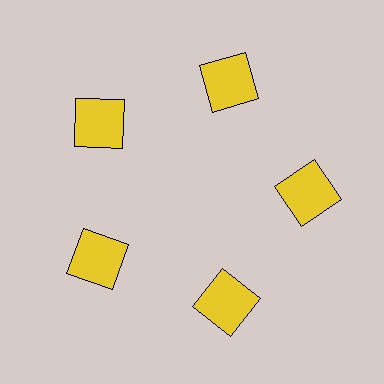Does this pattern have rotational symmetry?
Yes, this pattern has 5-fold rotational symmetry. It looks the same after rotating 72 degrees around the center.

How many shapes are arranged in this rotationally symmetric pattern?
There are 5 shapes, arranged in 5 groups of 1.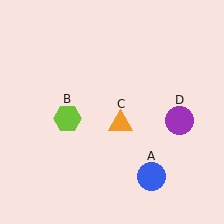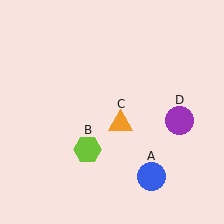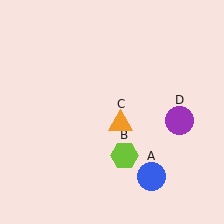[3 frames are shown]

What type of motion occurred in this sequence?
The lime hexagon (object B) rotated counterclockwise around the center of the scene.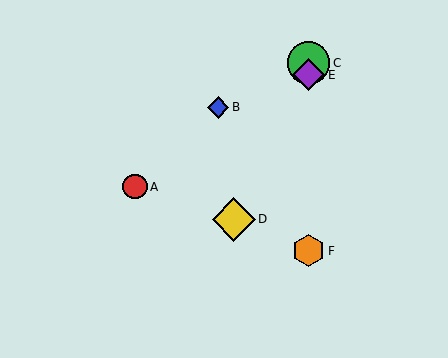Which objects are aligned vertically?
Objects C, E, F are aligned vertically.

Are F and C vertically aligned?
Yes, both are at x≈309.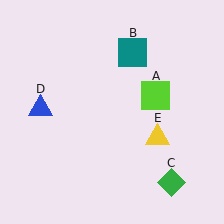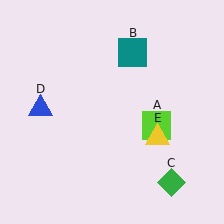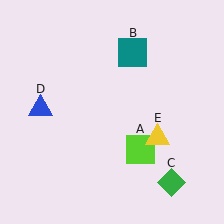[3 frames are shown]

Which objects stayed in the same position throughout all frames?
Teal square (object B) and green diamond (object C) and blue triangle (object D) and yellow triangle (object E) remained stationary.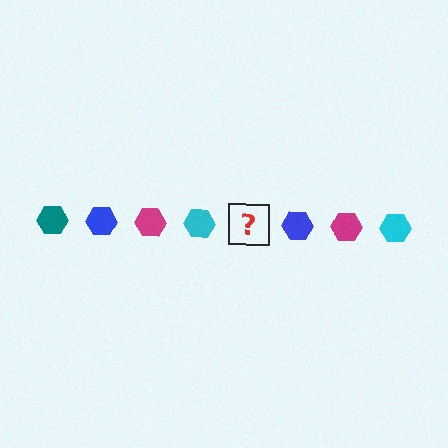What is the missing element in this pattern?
The missing element is a teal hexagon.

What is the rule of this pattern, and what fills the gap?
The rule is that the pattern cycles through teal, blue, magenta, cyan hexagons. The gap should be filled with a teal hexagon.